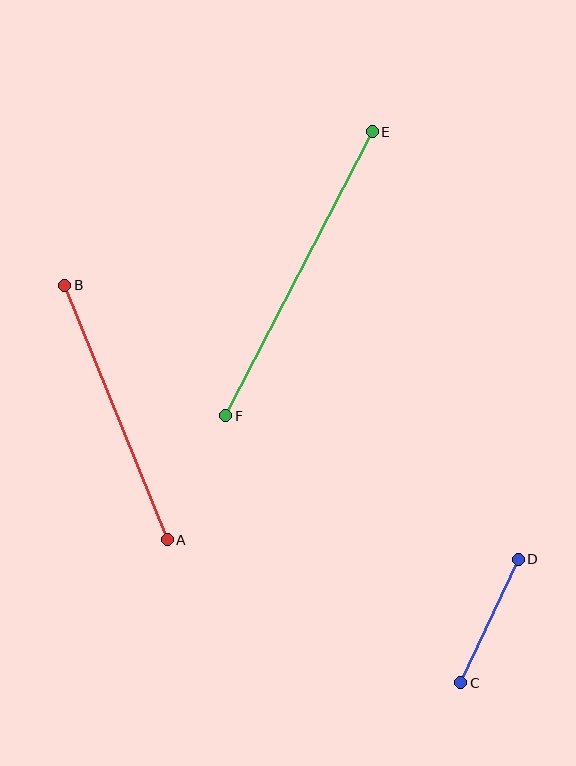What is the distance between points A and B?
The distance is approximately 275 pixels.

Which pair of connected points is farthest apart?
Points E and F are farthest apart.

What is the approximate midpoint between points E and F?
The midpoint is at approximately (299, 274) pixels.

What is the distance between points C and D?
The distance is approximately 136 pixels.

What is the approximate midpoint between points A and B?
The midpoint is at approximately (116, 412) pixels.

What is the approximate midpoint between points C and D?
The midpoint is at approximately (489, 621) pixels.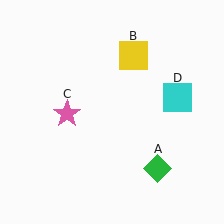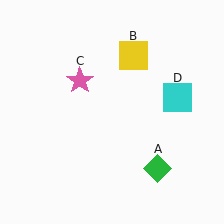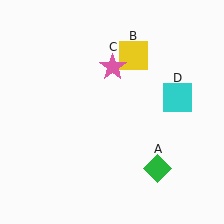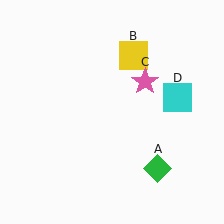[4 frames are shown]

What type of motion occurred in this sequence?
The pink star (object C) rotated clockwise around the center of the scene.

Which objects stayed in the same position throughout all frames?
Green diamond (object A) and yellow square (object B) and cyan square (object D) remained stationary.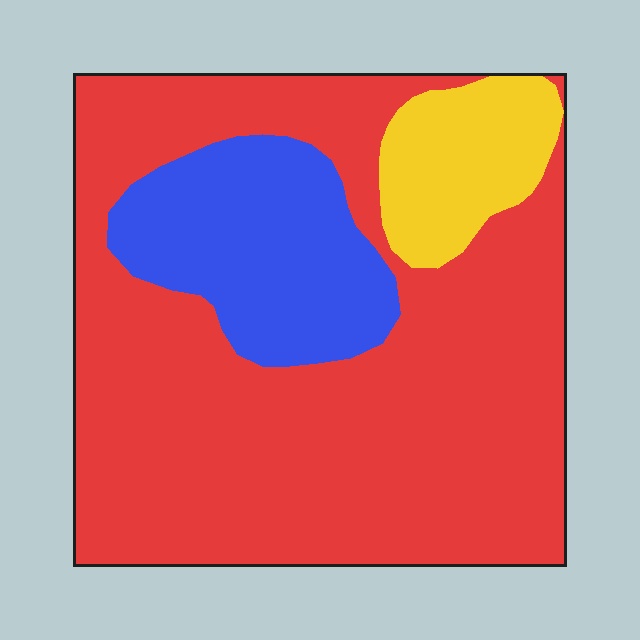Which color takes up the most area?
Red, at roughly 70%.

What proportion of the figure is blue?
Blue covers roughly 20% of the figure.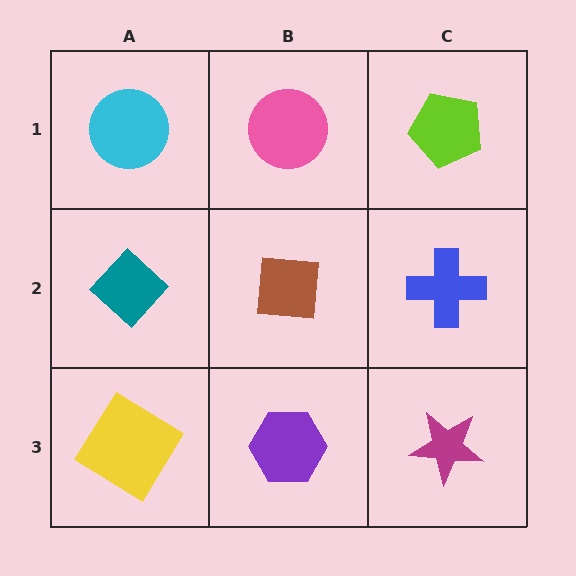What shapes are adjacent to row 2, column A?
A cyan circle (row 1, column A), a yellow diamond (row 3, column A), a brown square (row 2, column B).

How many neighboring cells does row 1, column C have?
2.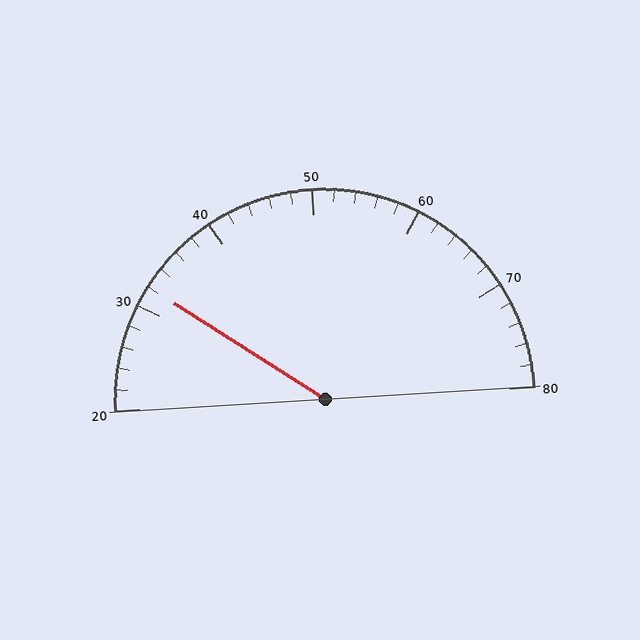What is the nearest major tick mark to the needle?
The nearest major tick mark is 30.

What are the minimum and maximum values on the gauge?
The gauge ranges from 20 to 80.